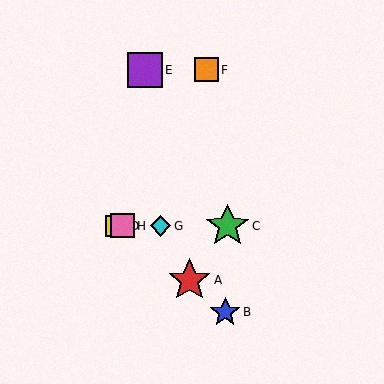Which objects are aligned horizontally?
Objects C, D, G, H are aligned horizontally.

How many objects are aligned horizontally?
4 objects (C, D, G, H) are aligned horizontally.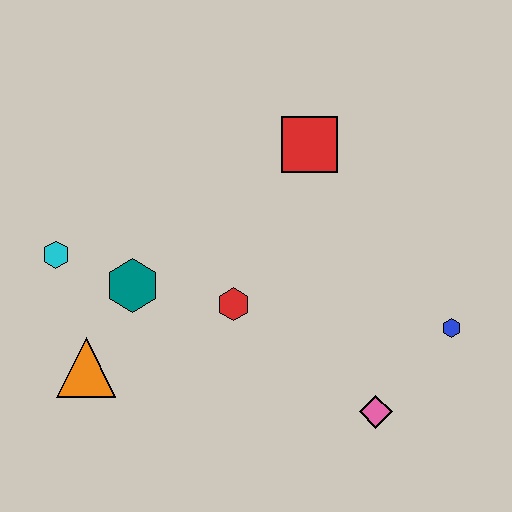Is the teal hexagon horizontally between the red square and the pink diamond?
No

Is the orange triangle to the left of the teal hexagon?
Yes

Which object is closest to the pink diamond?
The blue hexagon is closest to the pink diamond.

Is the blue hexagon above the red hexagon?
No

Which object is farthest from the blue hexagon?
The cyan hexagon is farthest from the blue hexagon.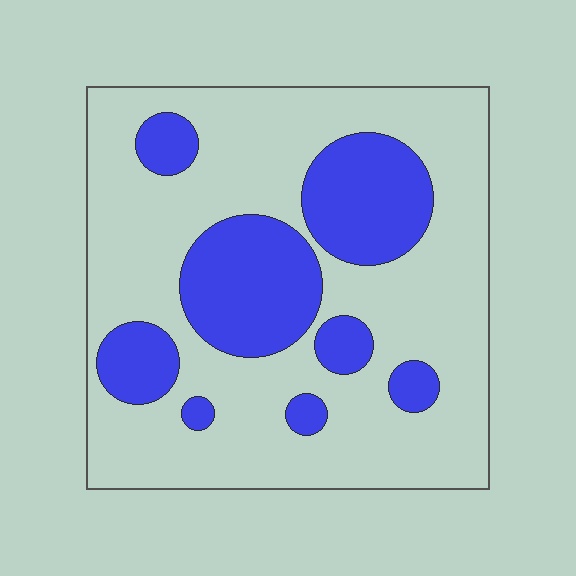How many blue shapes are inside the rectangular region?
8.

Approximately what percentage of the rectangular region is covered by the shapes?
Approximately 30%.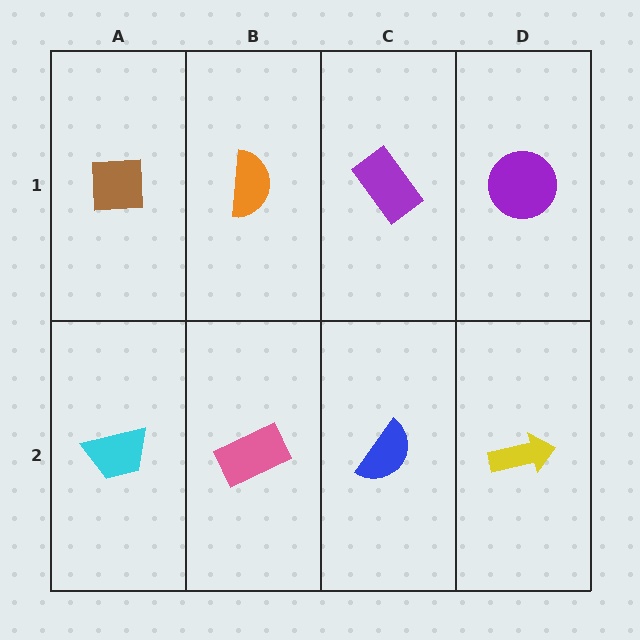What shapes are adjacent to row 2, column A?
A brown square (row 1, column A), a pink rectangle (row 2, column B).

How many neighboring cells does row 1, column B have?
3.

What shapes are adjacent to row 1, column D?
A yellow arrow (row 2, column D), a purple rectangle (row 1, column C).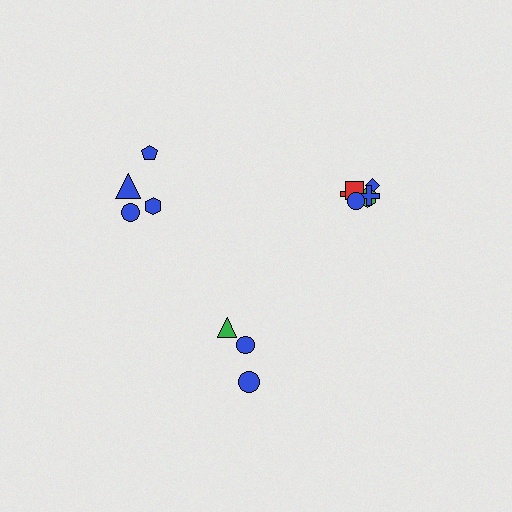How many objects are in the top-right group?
There are 6 objects.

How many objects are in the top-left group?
There are 4 objects.